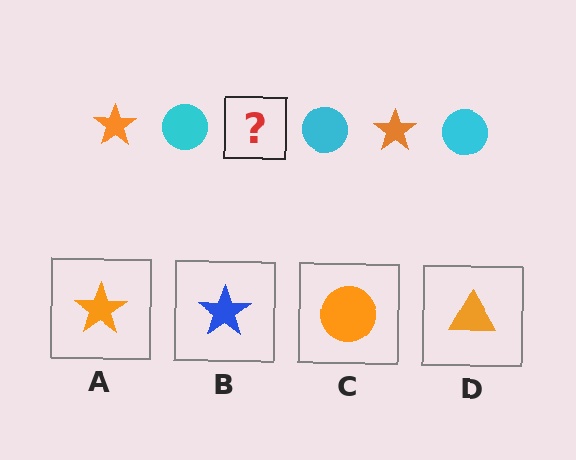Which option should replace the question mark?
Option A.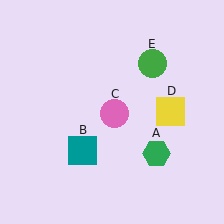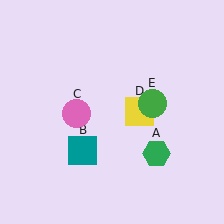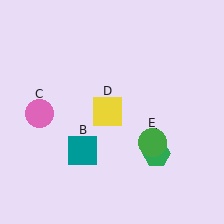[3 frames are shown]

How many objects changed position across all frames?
3 objects changed position: pink circle (object C), yellow square (object D), green circle (object E).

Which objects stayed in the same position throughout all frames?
Green hexagon (object A) and teal square (object B) remained stationary.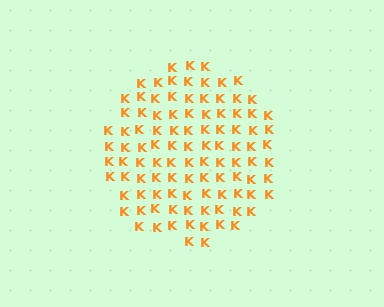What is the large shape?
The large shape is a circle.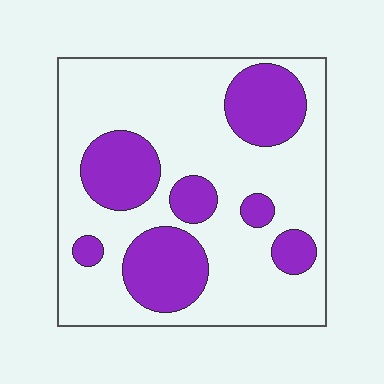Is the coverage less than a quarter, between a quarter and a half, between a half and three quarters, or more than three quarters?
Between a quarter and a half.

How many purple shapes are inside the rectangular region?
7.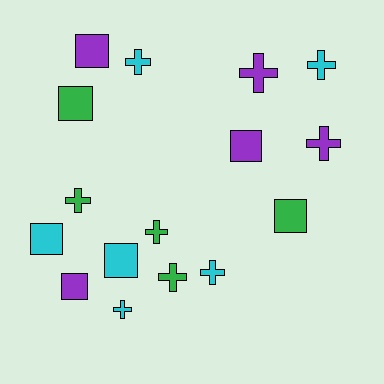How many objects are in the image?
There are 16 objects.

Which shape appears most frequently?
Cross, with 9 objects.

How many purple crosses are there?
There are 2 purple crosses.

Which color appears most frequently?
Cyan, with 6 objects.